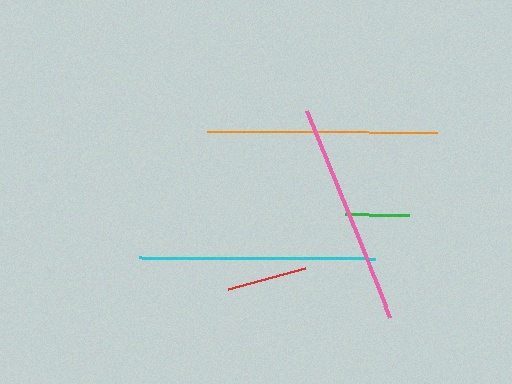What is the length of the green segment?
The green segment is approximately 64 pixels long.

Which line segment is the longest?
The cyan line is the longest at approximately 236 pixels.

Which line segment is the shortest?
The green line is the shortest at approximately 64 pixels.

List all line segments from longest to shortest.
From longest to shortest: cyan, orange, pink, red, green.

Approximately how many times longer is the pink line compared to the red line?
The pink line is approximately 2.8 times the length of the red line.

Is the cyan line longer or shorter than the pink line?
The cyan line is longer than the pink line.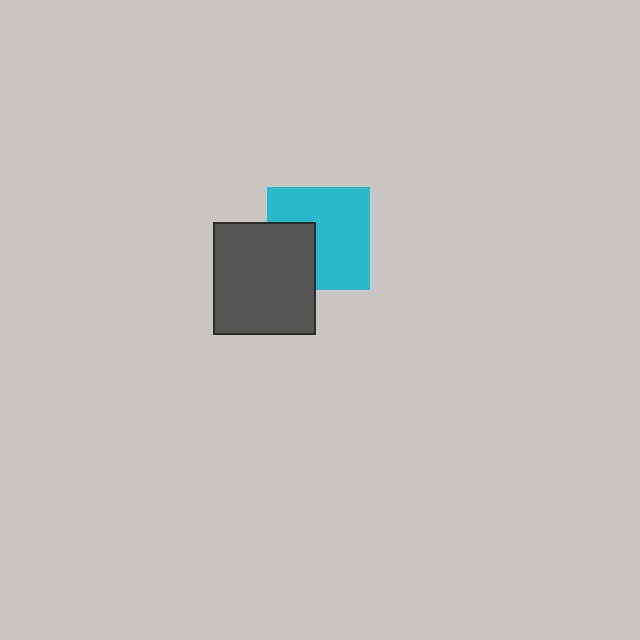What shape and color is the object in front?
The object in front is a dark gray rectangle.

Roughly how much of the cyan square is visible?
Most of it is visible (roughly 69%).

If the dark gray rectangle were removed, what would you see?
You would see the complete cyan square.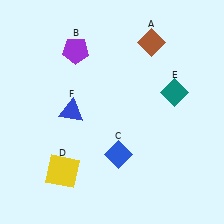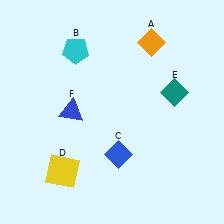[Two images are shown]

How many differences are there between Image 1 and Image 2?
There are 2 differences between the two images.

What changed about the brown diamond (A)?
In Image 1, A is brown. In Image 2, it changed to orange.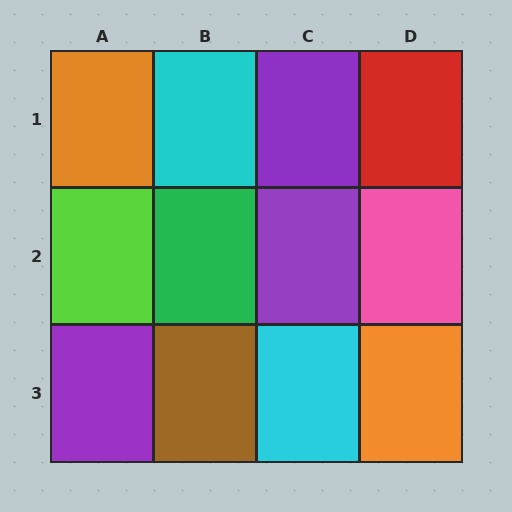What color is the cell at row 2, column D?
Pink.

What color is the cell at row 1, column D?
Red.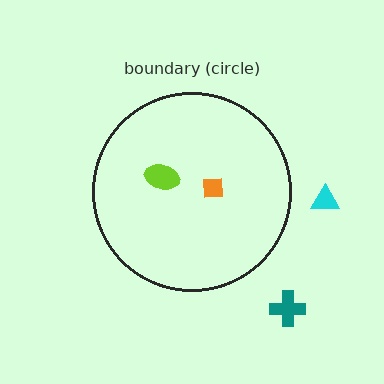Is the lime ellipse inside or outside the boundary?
Inside.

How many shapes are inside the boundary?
2 inside, 2 outside.